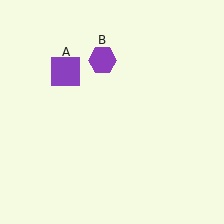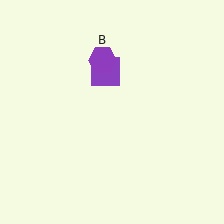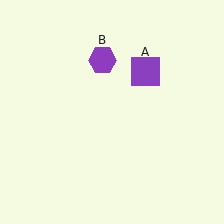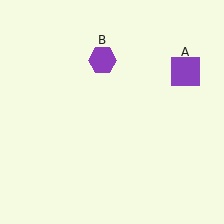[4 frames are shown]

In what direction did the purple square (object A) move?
The purple square (object A) moved right.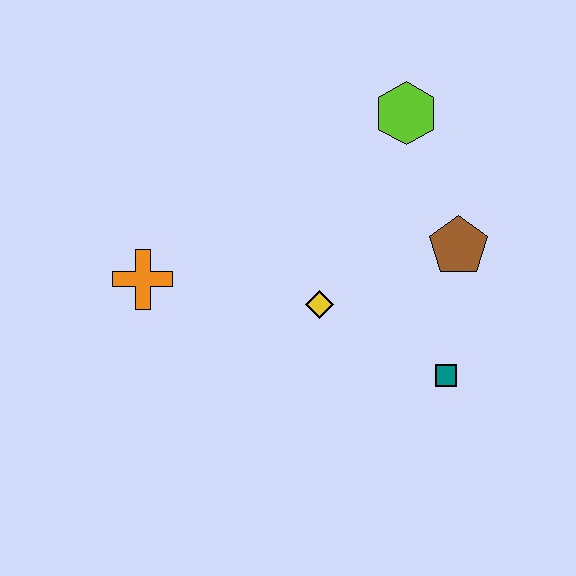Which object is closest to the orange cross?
The yellow diamond is closest to the orange cross.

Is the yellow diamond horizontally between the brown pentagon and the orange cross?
Yes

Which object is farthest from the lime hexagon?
The orange cross is farthest from the lime hexagon.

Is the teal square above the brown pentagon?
No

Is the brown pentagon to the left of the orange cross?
No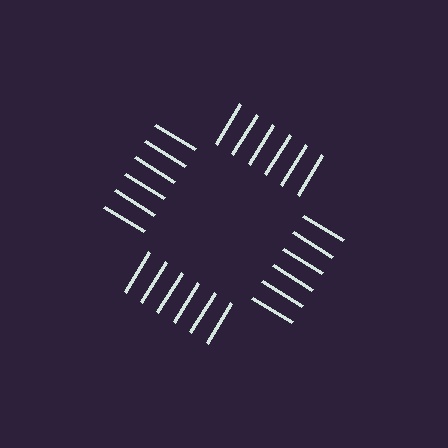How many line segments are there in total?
24 — 6 along each of the 4 edges.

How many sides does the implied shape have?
4 sides — the line-ends trace a square.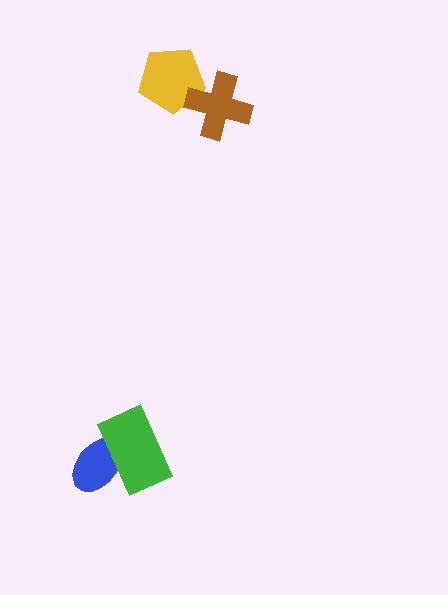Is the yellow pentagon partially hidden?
Yes, it is partially covered by another shape.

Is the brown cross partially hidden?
No, no other shape covers it.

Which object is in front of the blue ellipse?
The green rectangle is in front of the blue ellipse.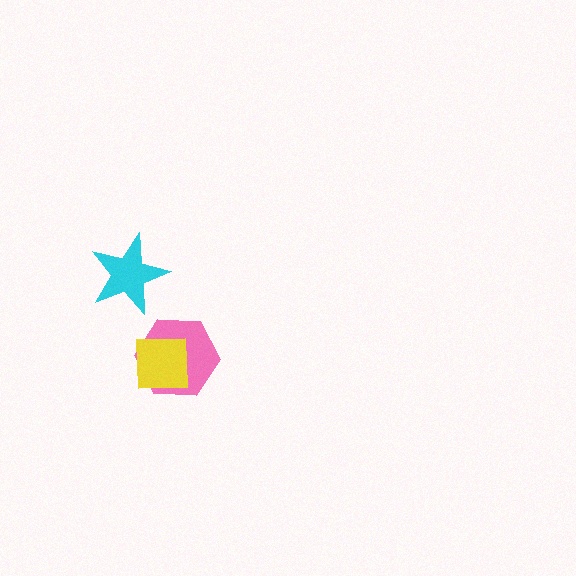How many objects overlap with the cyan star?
0 objects overlap with the cyan star.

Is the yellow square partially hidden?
No, no other shape covers it.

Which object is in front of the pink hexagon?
The yellow square is in front of the pink hexagon.